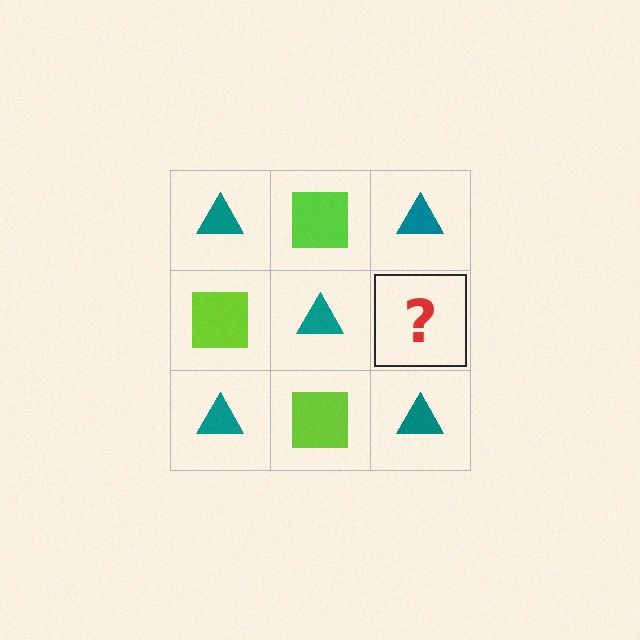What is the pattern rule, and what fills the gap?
The rule is that it alternates teal triangle and lime square in a checkerboard pattern. The gap should be filled with a lime square.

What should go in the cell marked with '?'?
The missing cell should contain a lime square.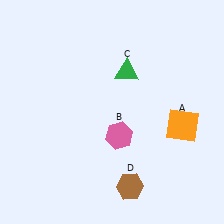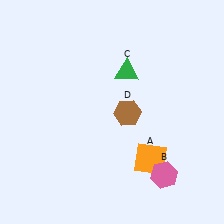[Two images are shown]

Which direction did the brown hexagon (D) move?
The brown hexagon (D) moved up.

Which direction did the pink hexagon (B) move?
The pink hexagon (B) moved right.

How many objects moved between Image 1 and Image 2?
3 objects moved between the two images.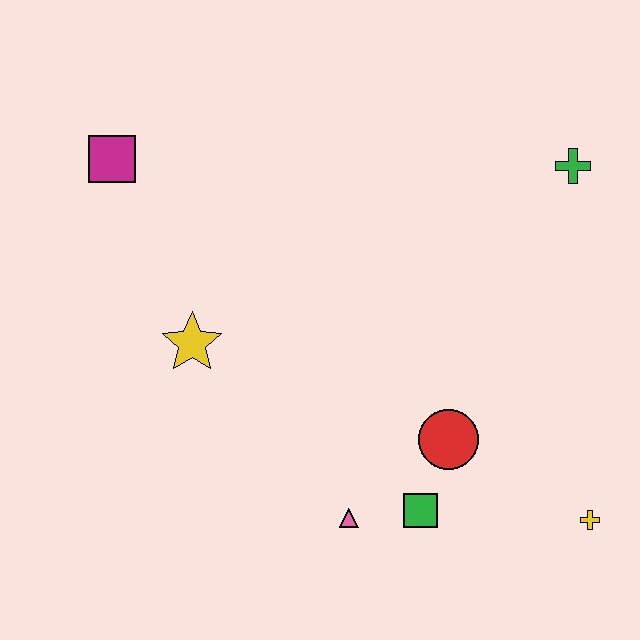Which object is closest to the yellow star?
The magenta square is closest to the yellow star.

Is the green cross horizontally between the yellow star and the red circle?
No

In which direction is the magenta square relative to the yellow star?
The magenta square is above the yellow star.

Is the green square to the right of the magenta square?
Yes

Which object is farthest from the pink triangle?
The magenta square is farthest from the pink triangle.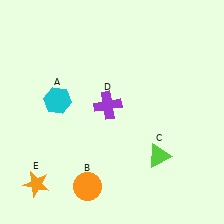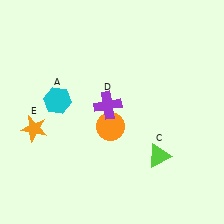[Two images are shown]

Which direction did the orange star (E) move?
The orange star (E) moved up.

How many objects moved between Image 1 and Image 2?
2 objects moved between the two images.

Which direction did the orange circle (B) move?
The orange circle (B) moved up.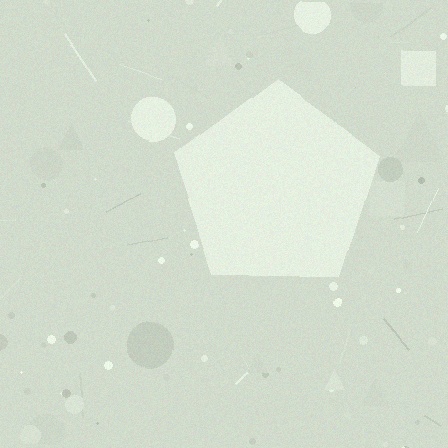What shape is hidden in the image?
A pentagon is hidden in the image.